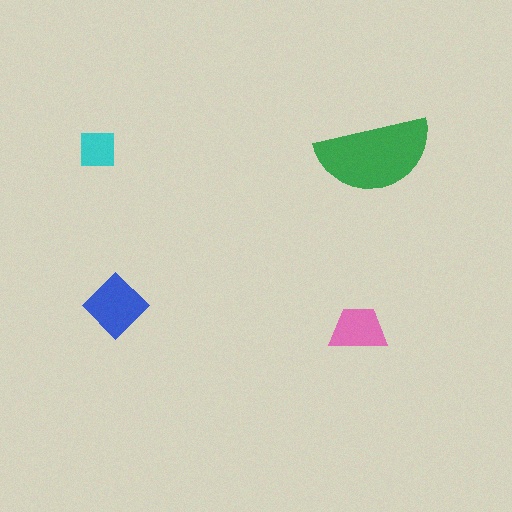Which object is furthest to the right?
The green semicircle is rightmost.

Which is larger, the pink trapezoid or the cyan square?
The pink trapezoid.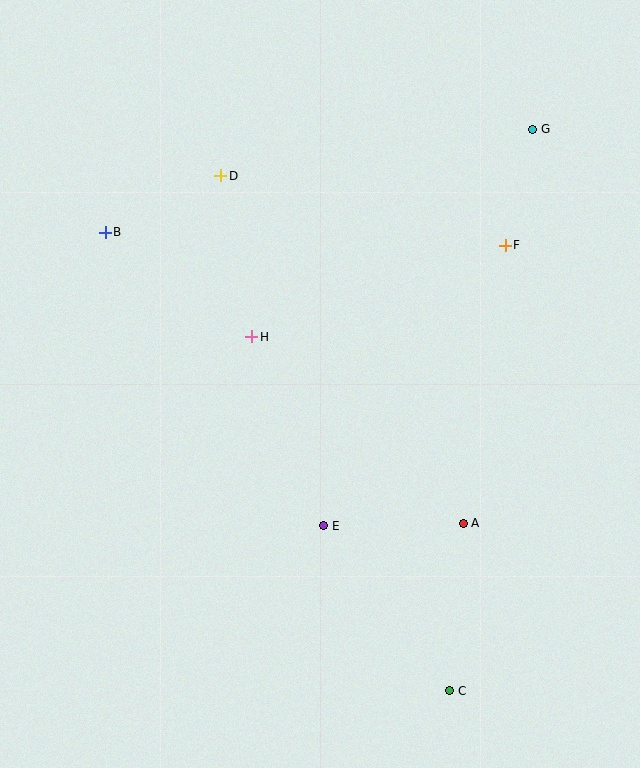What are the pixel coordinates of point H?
Point H is at (252, 337).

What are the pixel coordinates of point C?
Point C is at (450, 691).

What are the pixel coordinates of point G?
Point G is at (533, 129).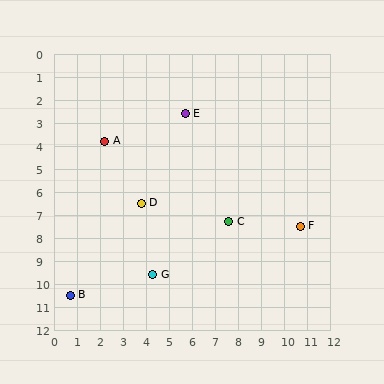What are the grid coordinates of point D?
Point D is at approximately (3.8, 6.5).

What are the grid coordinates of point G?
Point G is at approximately (4.3, 9.6).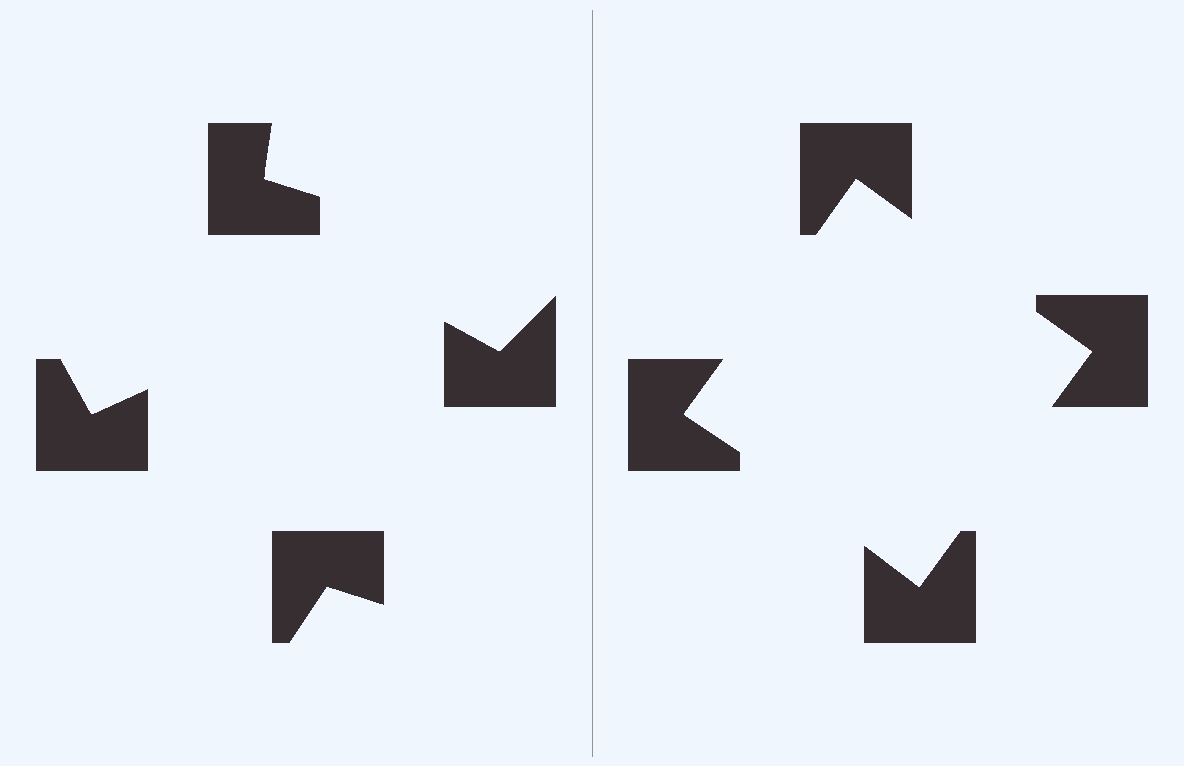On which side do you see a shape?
An illusory square appears on the right side. On the left side the wedge cuts are rotated, so no coherent shape forms.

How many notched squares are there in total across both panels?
8 — 4 on each side.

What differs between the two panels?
The notched squares are positioned identically on both sides; only the wedge orientations differ. On the right they align to a square; on the left they are misaligned.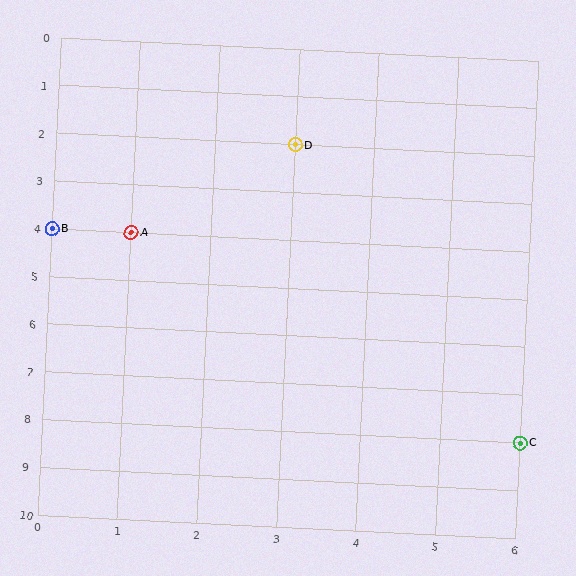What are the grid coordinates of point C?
Point C is at grid coordinates (6, 8).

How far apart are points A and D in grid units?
Points A and D are 2 columns and 2 rows apart (about 2.8 grid units diagonally).